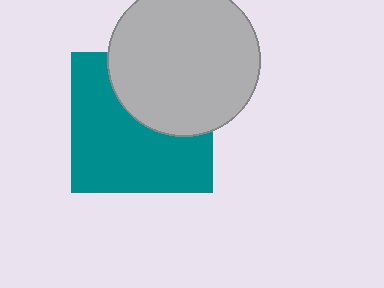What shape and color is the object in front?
The object in front is a light gray circle.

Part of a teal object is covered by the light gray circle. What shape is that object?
It is a square.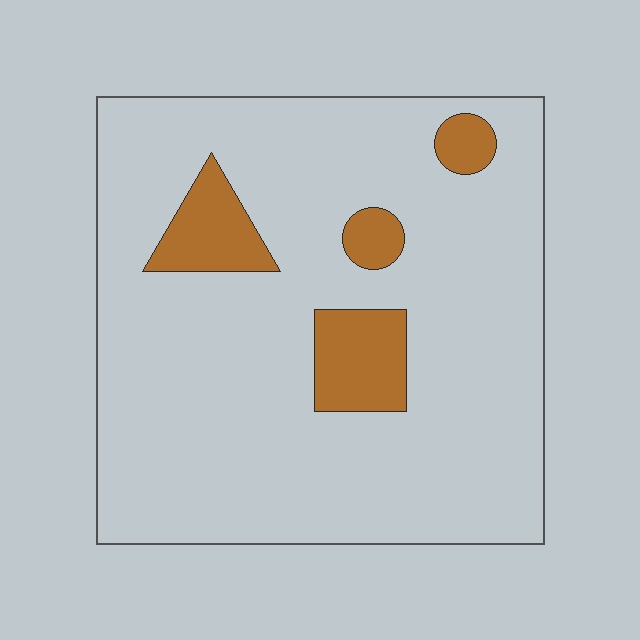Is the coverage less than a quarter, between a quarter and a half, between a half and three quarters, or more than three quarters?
Less than a quarter.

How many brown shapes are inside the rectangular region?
4.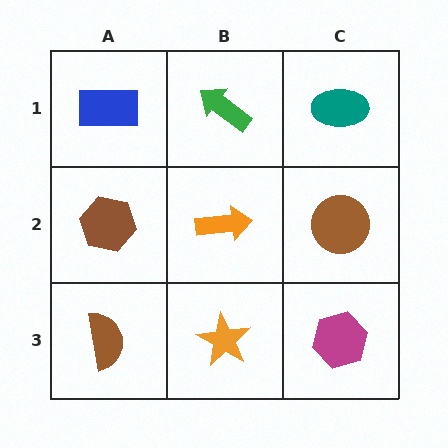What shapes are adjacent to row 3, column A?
A brown hexagon (row 2, column A), an orange star (row 3, column B).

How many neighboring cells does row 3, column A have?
2.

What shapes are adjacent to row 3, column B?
An orange arrow (row 2, column B), a brown semicircle (row 3, column A), a magenta hexagon (row 3, column C).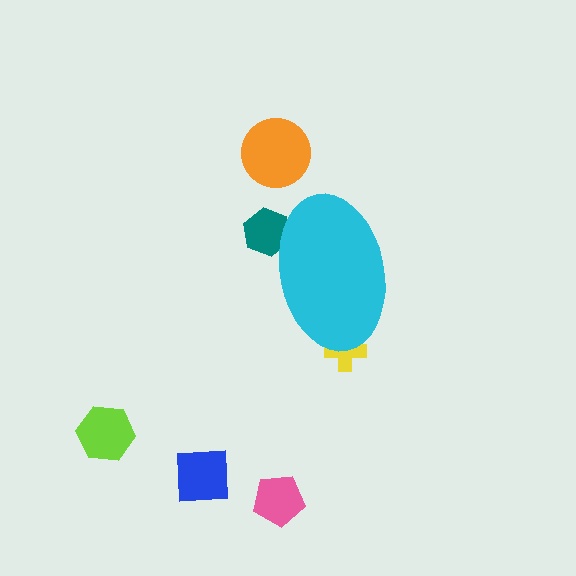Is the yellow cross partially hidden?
Yes, the yellow cross is partially hidden behind the cyan ellipse.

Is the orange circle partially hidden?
No, the orange circle is fully visible.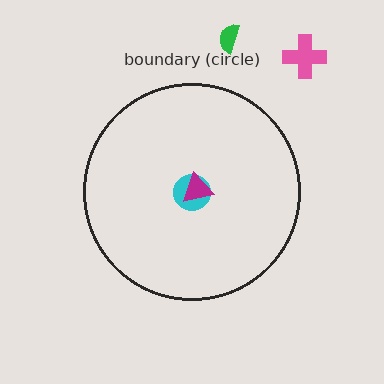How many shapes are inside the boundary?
2 inside, 2 outside.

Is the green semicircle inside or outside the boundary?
Outside.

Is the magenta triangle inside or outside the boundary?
Inside.